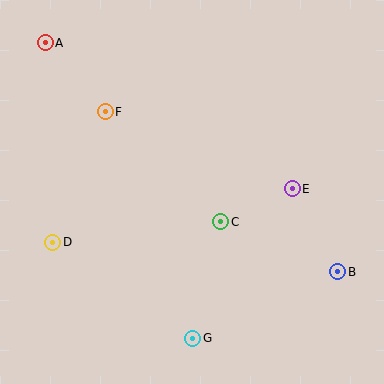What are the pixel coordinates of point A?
Point A is at (45, 43).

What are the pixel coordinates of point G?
Point G is at (193, 338).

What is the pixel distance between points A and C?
The distance between A and C is 251 pixels.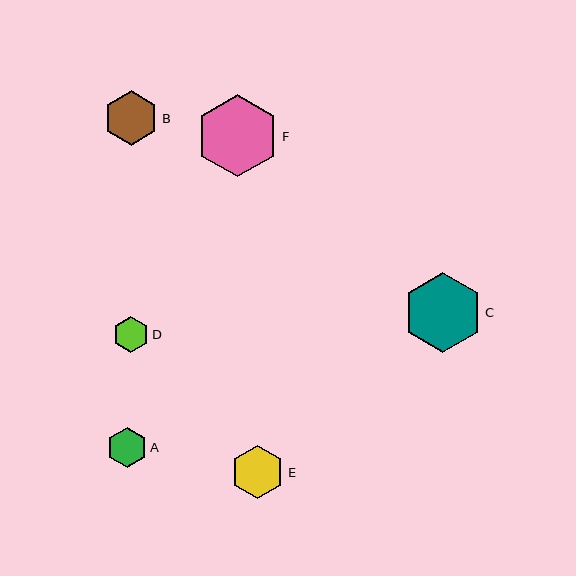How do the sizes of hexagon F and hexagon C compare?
Hexagon F and hexagon C are approximately the same size.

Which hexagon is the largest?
Hexagon F is the largest with a size of approximately 82 pixels.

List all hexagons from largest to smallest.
From largest to smallest: F, C, B, E, A, D.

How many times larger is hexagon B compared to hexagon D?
Hexagon B is approximately 1.5 times the size of hexagon D.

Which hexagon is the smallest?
Hexagon D is the smallest with a size of approximately 36 pixels.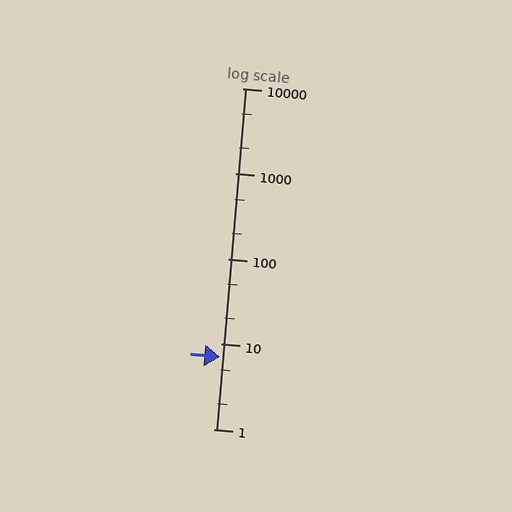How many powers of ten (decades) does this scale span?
The scale spans 4 decades, from 1 to 10000.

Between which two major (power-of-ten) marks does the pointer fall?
The pointer is between 1 and 10.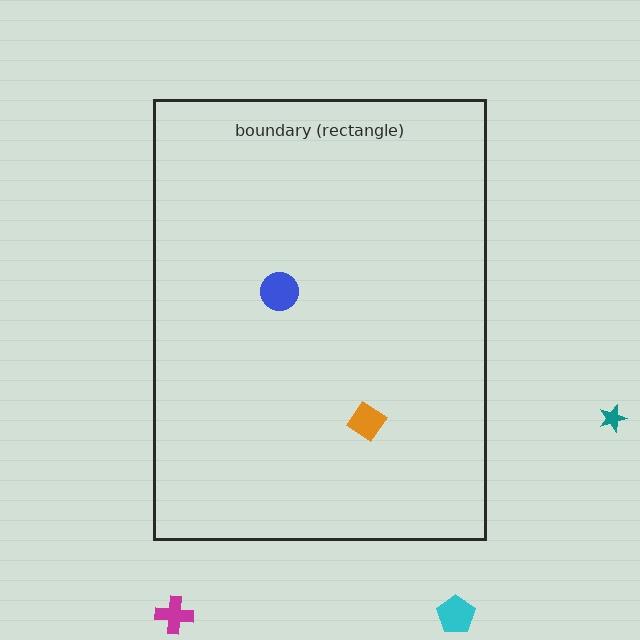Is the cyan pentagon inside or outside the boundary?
Outside.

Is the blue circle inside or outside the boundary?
Inside.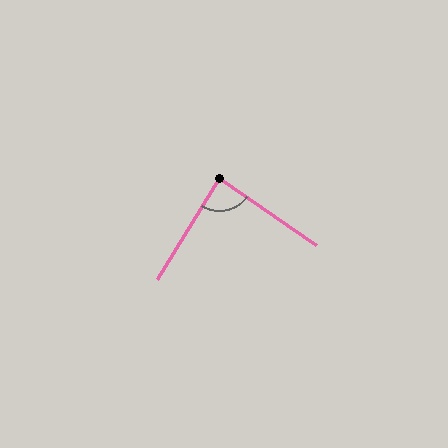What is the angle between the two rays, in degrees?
Approximately 87 degrees.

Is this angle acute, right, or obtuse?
It is approximately a right angle.